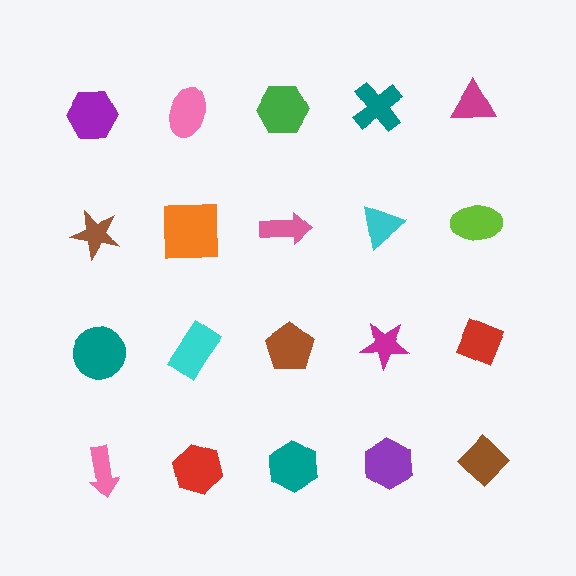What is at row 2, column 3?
A pink arrow.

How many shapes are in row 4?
5 shapes.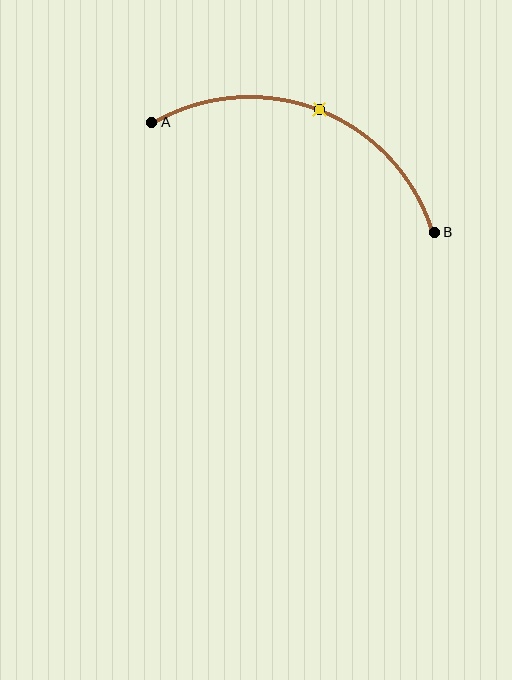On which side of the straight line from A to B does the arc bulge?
The arc bulges above the straight line connecting A and B.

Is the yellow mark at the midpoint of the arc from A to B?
Yes. The yellow mark lies on the arc at equal arc-length from both A and B — it is the arc midpoint.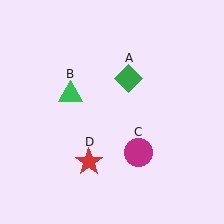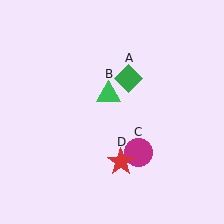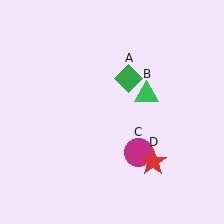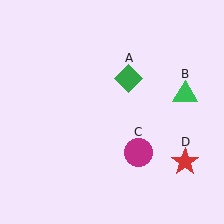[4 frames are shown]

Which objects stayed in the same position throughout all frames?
Green diamond (object A) and magenta circle (object C) remained stationary.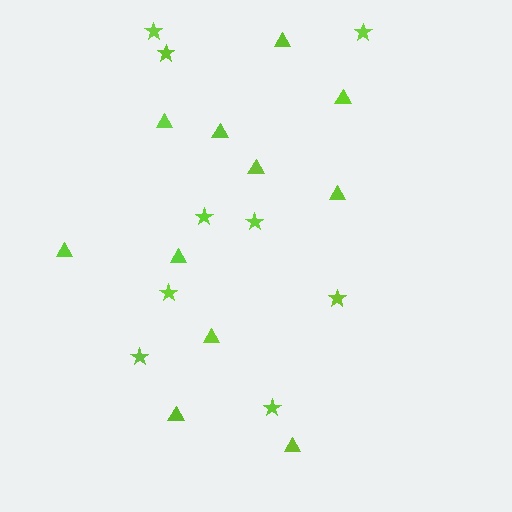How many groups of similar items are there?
There are 2 groups: one group of stars (9) and one group of triangles (11).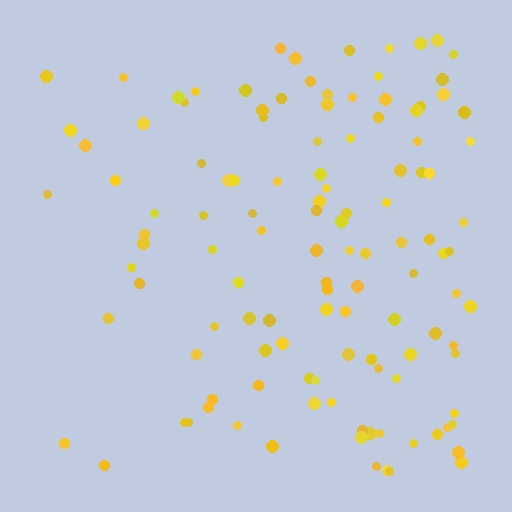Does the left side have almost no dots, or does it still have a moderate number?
Still a moderate number, just noticeably fewer than the right.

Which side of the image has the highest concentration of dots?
The right.